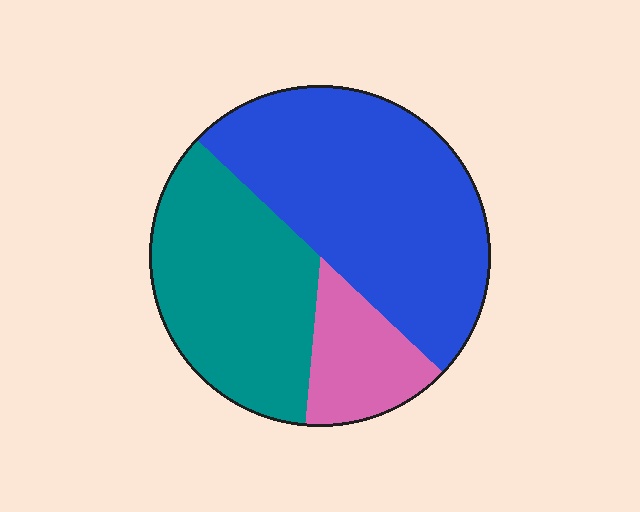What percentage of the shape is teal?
Teal takes up between a third and a half of the shape.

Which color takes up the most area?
Blue, at roughly 50%.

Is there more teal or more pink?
Teal.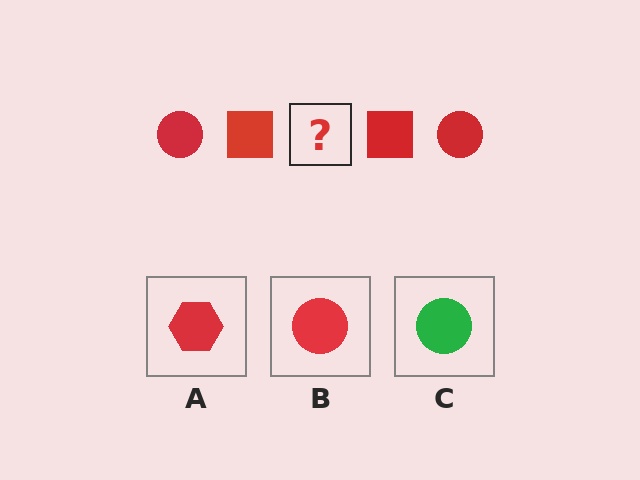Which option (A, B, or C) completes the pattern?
B.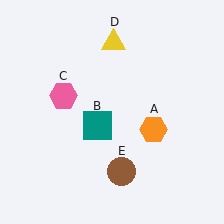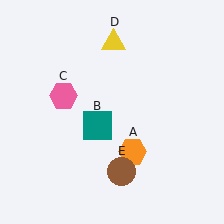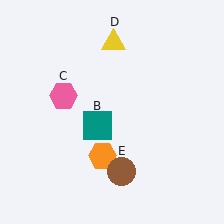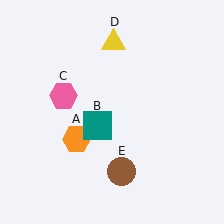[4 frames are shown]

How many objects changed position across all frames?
1 object changed position: orange hexagon (object A).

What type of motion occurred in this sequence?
The orange hexagon (object A) rotated clockwise around the center of the scene.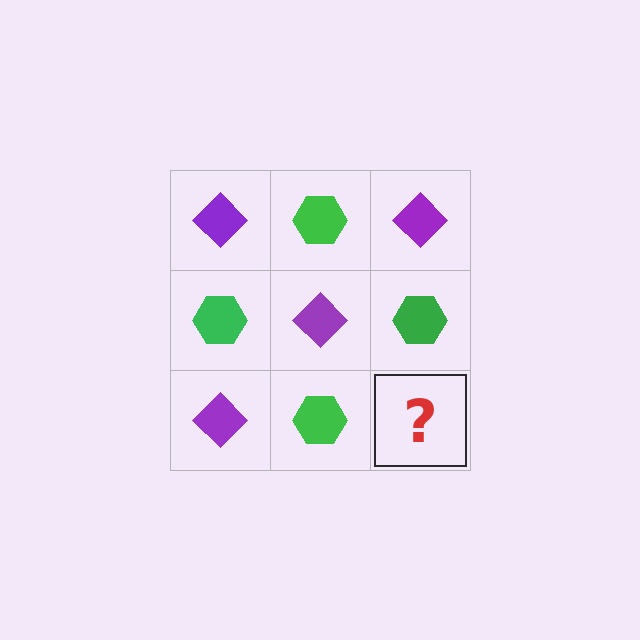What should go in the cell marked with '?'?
The missing cell should contain a purple diamond.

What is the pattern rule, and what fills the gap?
The rule is that it alternates purple diamond and green hexagon in a checkerboard pattern. The gap should be filled with a purple diamond.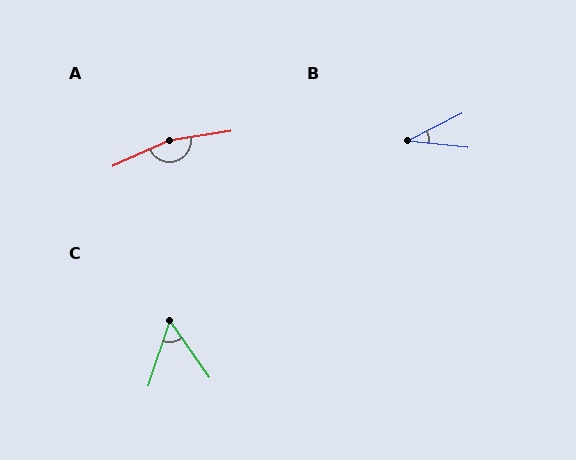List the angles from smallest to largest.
B (33°), C (53°), A (164°).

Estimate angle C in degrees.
Approximately 53 degrees.